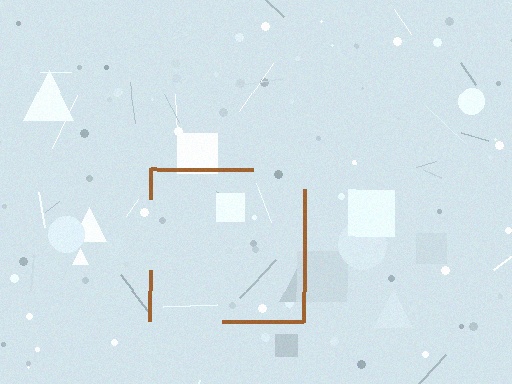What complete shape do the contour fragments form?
The contour fragments form a square.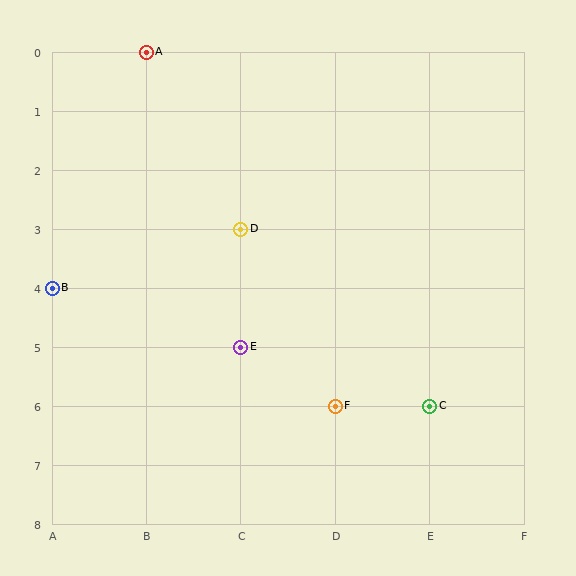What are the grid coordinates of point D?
Point D is at grid coordinates (C, 3).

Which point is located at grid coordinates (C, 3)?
Point D is at (C, 3).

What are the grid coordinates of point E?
Point E is at grid coordinates (C, 5).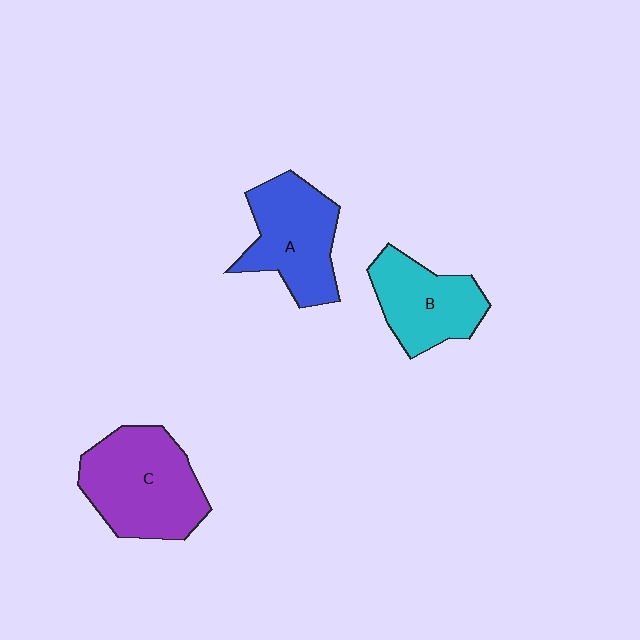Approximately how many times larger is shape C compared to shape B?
Approximately 1.4 times.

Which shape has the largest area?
Shape C (purple).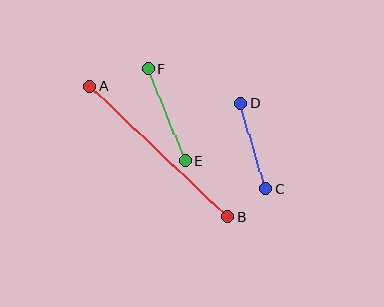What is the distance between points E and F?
The distance is approximately 99 pixels.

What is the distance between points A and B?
The distance is approximately 190 pixels.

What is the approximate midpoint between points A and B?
The midpoint is at approximately (159, 152) pixels.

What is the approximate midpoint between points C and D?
The midpoint is at approximately (253, 146) pixels.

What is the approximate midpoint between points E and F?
The midpoint is at approximately (167, 115) pixels.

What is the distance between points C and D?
The distance is approximately 89 pixels.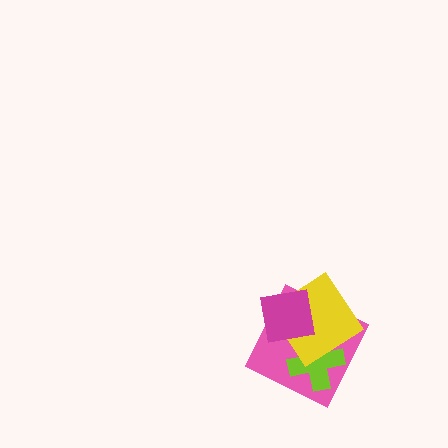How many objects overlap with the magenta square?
3 objects overlap with the magenta square.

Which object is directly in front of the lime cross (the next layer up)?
The yellow diamond is directly in front of the lime cross.